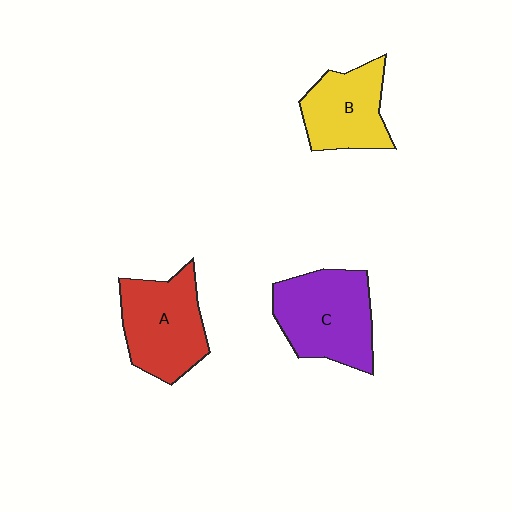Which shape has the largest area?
Shape C (purple).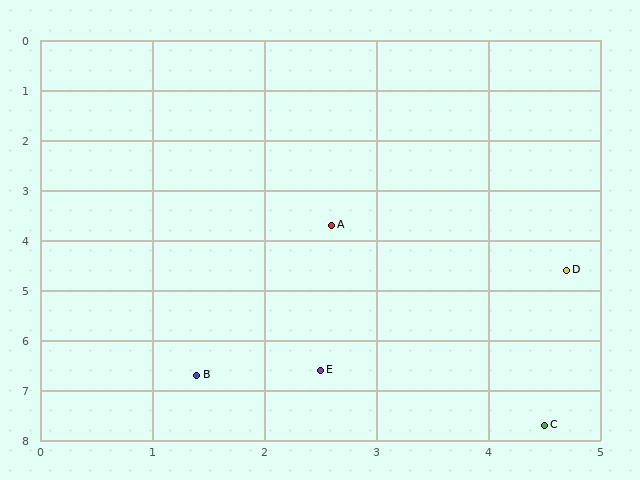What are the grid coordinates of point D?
Point D is at approximately (4.7, 4.6).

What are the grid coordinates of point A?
Point A is at approximately (2.6, 3.7).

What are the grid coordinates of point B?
Point B is at approximately (1.4, 6.7).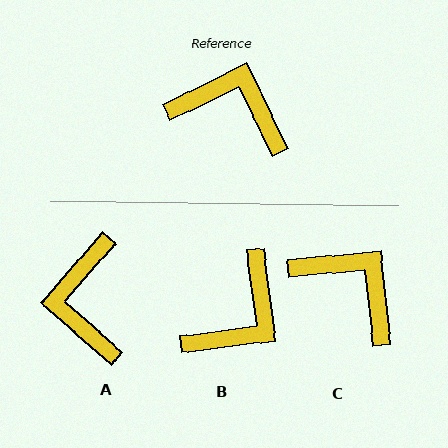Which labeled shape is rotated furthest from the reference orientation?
A, about 112 degrees away.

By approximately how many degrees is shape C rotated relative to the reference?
Approximately 21 degrees clockwise.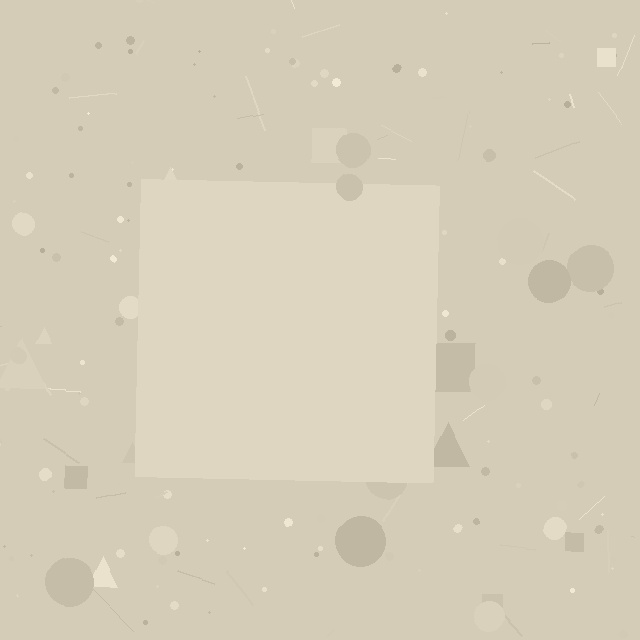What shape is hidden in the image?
A square is hidden in the image.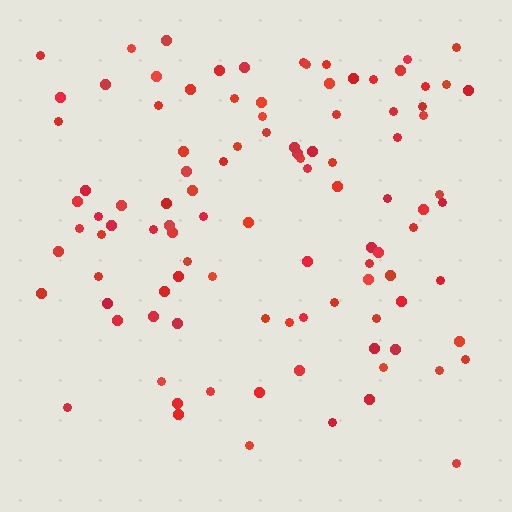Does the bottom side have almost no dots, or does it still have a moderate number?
Still a moderate number, just noticeably fewer than the top.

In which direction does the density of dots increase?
From bottom to top, with the top side densest.